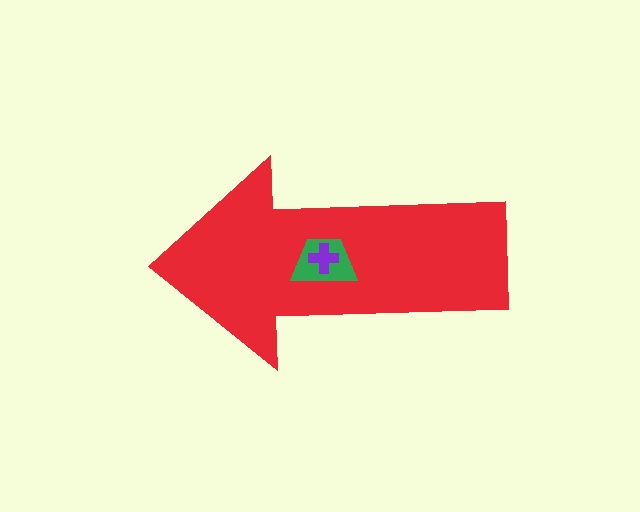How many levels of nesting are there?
3.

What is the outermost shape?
The red arrow.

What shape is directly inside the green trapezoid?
The purple cross.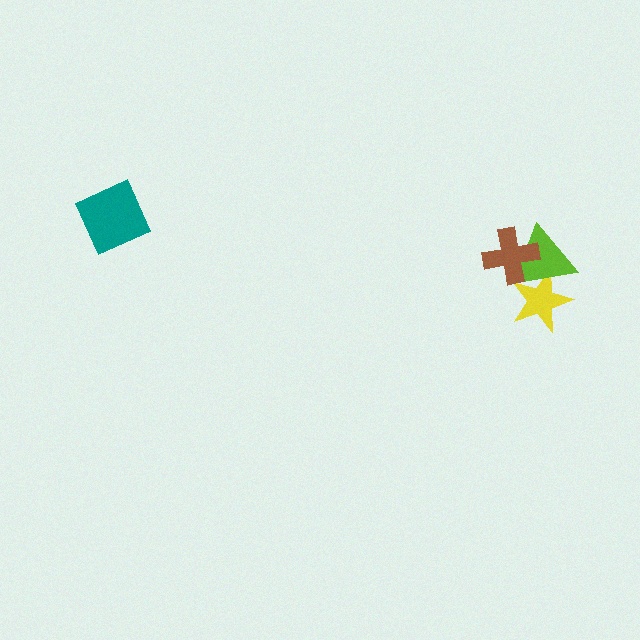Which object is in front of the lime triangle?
The brown cross is in front of the lime triangle.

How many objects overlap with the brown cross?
2 objects overlap with the brown cross.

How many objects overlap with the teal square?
0 objects overlap with the teal square.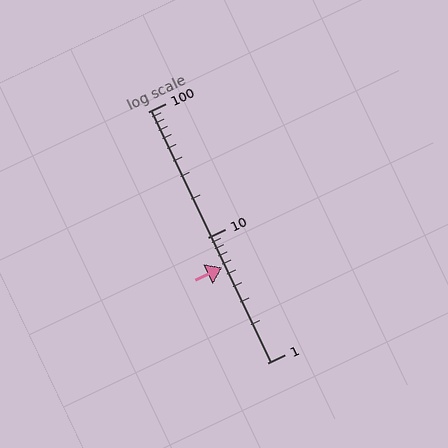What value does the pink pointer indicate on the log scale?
The pointer indicates approximately 5.7.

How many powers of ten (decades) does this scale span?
The scale spans 2 decades, from 1 to 100.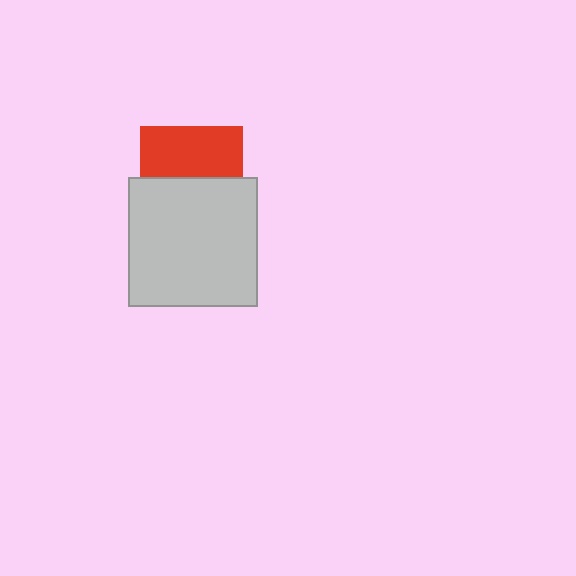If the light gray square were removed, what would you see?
You would see the complete red square.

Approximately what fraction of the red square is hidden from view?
Roughly 50% of the red square is hidden behind the light gray square.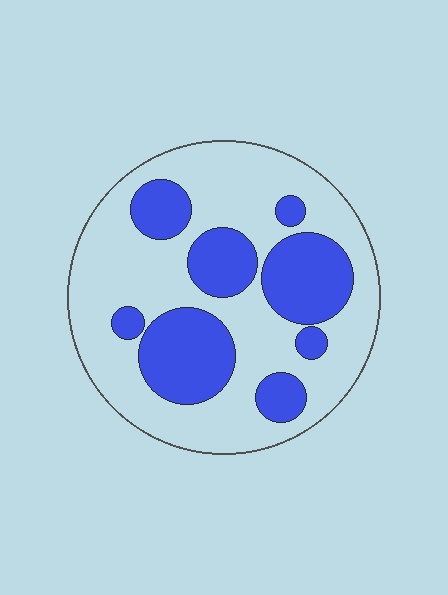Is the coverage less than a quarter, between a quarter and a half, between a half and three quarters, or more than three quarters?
Between a quarter and a half.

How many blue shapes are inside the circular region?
8.